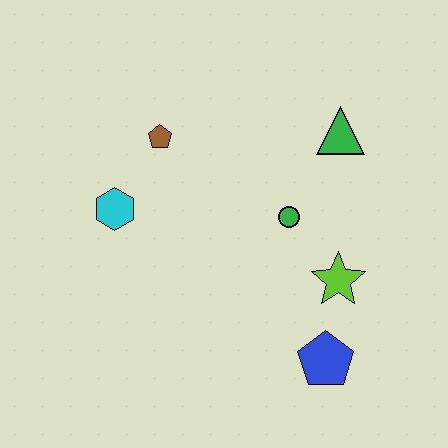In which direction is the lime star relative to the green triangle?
The lime star is below the green triangle.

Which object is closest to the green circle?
The lime star is closest to the green circle.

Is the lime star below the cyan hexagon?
Yes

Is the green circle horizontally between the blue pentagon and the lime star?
No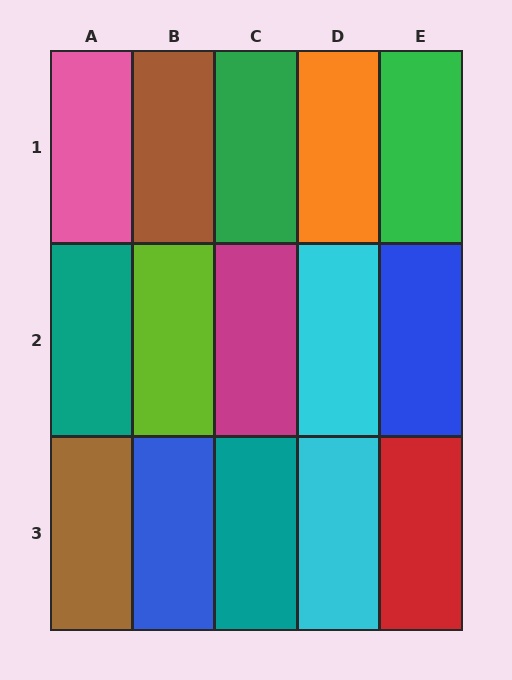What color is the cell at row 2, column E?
Blue.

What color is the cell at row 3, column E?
Red.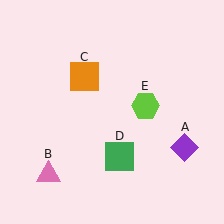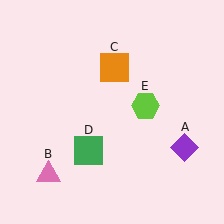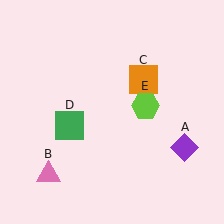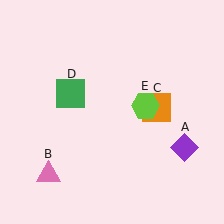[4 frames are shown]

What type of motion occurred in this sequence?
The orange square (object C), green square (object D) rotated clockwise around the center of the scene.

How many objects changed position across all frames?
2 objects changed position: orange square (object C), green square (object D).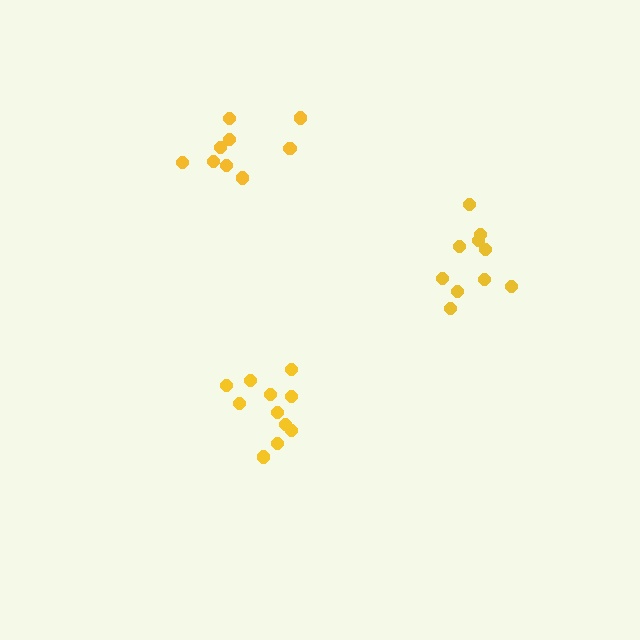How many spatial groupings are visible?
There are 3 spatial groupings.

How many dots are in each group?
Group 1: 11 dots, Group 2: 9 dots, Group 3: 10 dots (30 total).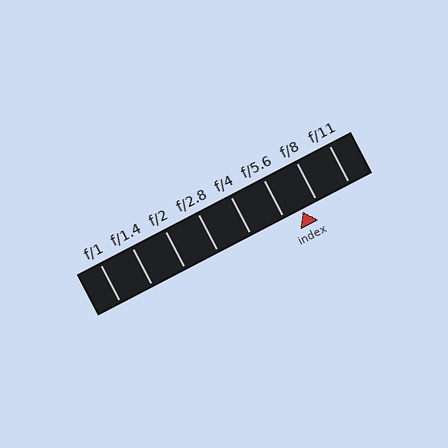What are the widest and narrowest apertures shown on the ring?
The widest aperture shown is f/1 and the narrowest is f/11.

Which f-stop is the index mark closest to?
The index mark is closest to f/8.